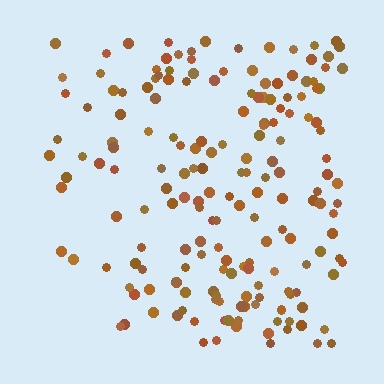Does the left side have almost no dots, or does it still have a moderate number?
Still a moderate number, just noticeably fewer than the right.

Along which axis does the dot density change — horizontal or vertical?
Horizontal.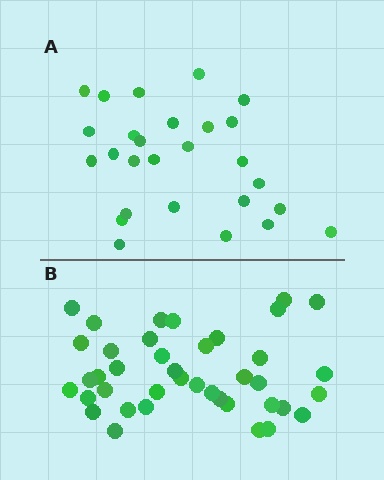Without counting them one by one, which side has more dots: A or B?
Region B (the bottom region) has more dots.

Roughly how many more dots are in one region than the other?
Region B has approximately 15 more dots than region A.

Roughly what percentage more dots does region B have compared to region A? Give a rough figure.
About 50% more.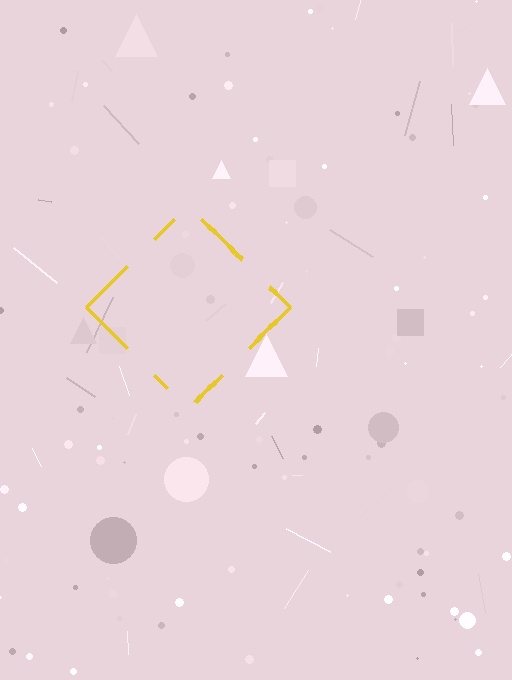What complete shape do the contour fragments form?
The contour fragments form a diamond.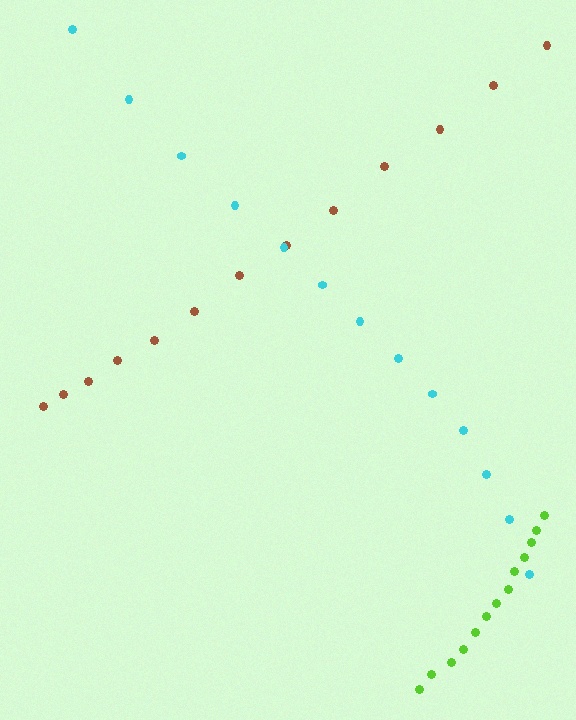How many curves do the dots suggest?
There are 3 distinct paths.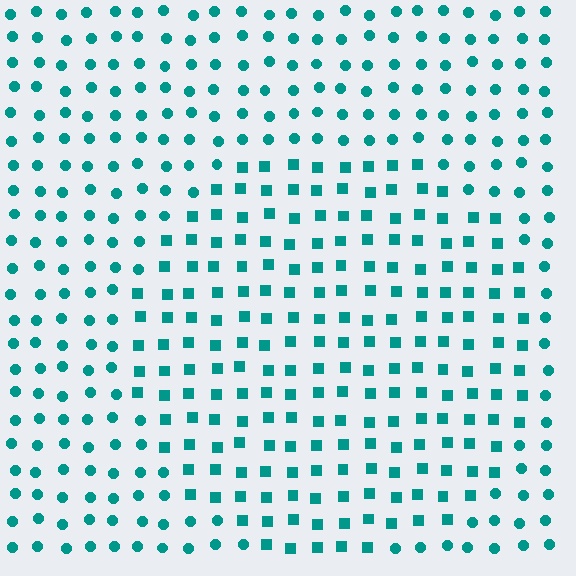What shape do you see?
I see a circle.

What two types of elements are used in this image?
The image uses squares inside the circle region and circles outside it.